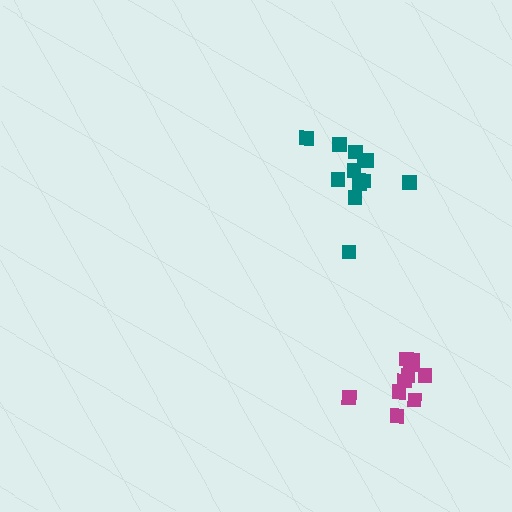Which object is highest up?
The teal cluster is topmost.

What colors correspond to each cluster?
The clusters are colored: teal, magenta.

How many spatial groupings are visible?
There are 2 spatial groupings.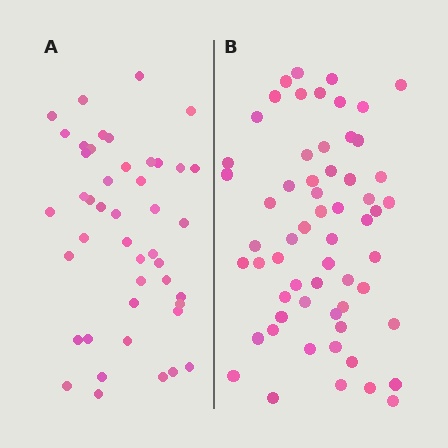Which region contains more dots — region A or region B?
Region B (the right region) has more dots.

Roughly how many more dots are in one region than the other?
Region B has approximately 15 more dots than region A.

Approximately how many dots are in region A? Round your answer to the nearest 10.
About 40 dots. (The exact count is 45, which rounds to 40.)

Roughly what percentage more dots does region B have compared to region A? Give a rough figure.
About 35% more.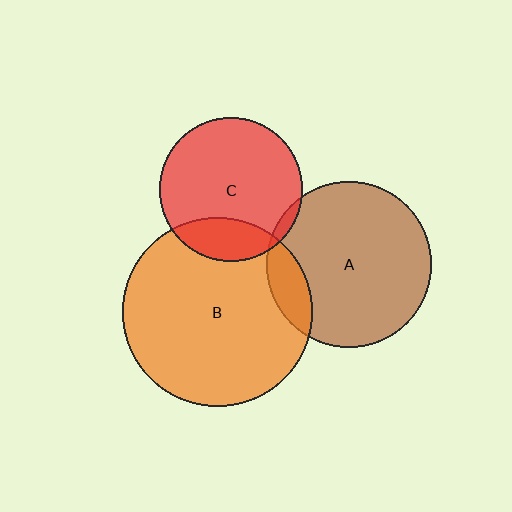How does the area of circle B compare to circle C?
Approximately 1.7 times.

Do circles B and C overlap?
Yes.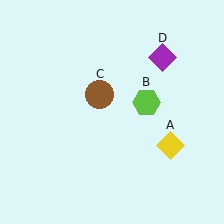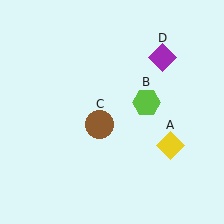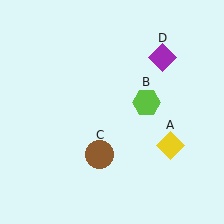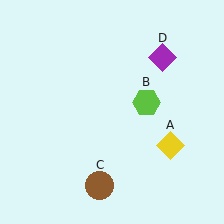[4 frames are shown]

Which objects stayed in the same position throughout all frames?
Yellow diamond (object A) and lime hexagon (object B) and purple diamond (object D) remained stationary.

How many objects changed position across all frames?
1 object changed position: brown circle (object C).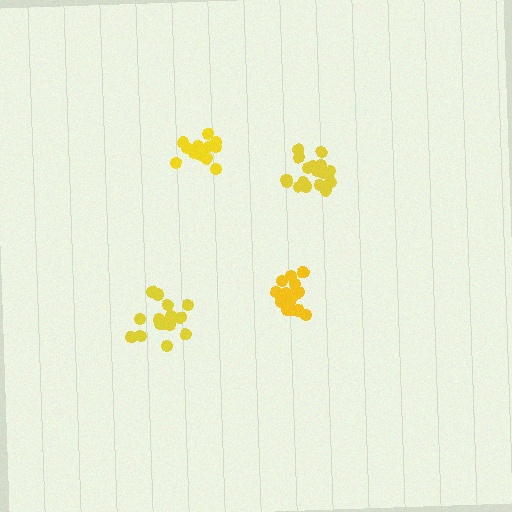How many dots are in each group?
Group 1: 14 dots, Group 2: 17 dots, Group 3: 14 dots, Group 4: 18 dots (63 total).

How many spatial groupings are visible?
There are 4 spatial groupings.